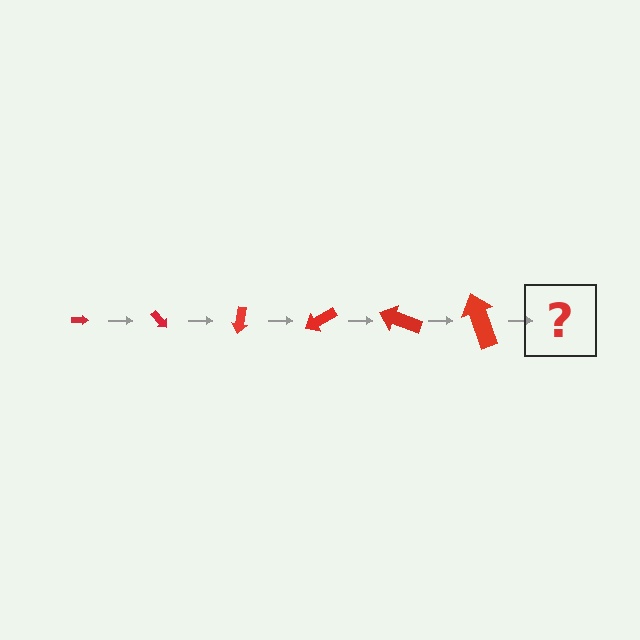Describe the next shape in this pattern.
It should be an arrow, larger than the previous one and rotated 300 degrees from the start.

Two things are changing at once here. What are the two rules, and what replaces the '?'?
The two rules are that the arrow grows larger each step and it rotates 50 degrees each step. The '?' should be an arrow, larger than the previous one and rotated 300 degrees from the start.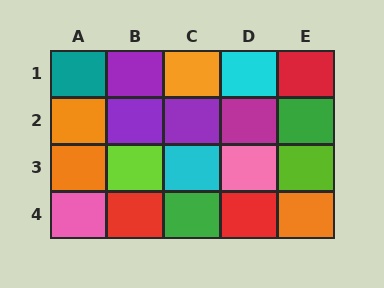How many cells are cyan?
2 cells are cyan.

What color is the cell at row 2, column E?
Green.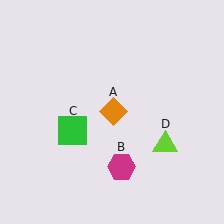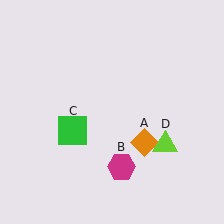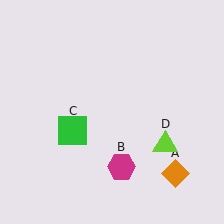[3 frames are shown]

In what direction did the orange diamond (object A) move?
The orange diamond (object A) moved down and to the right.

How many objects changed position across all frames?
1 object changed position: orange diamond (object A).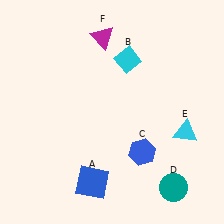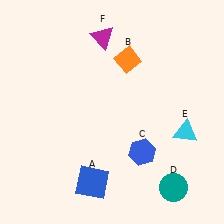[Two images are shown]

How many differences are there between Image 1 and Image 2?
There is 1 difference between the two images.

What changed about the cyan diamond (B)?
In Image 1, B is cyan. In Image 2, it changed to orange.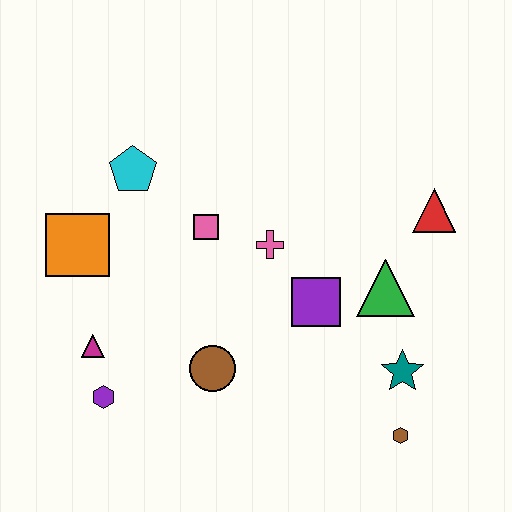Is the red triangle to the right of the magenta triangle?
Yes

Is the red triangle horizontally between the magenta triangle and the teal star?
No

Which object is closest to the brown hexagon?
The teal star is closest to the brown hexagon.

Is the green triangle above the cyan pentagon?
No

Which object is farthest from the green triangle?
The orange square is farthest from the green triangle.